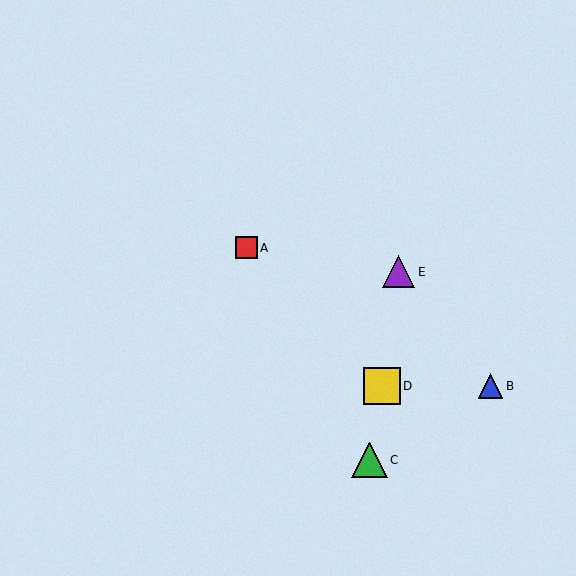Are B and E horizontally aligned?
No, B is at y≈386 and E is at y≈272.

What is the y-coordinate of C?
Object C is at y≈460.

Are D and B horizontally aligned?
Yes, both are at y≈386.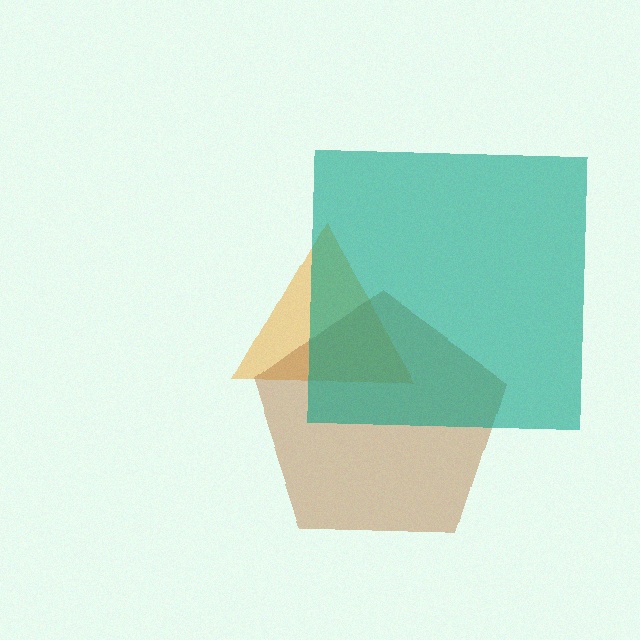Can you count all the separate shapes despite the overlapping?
Yes, there are 3 separate shapes.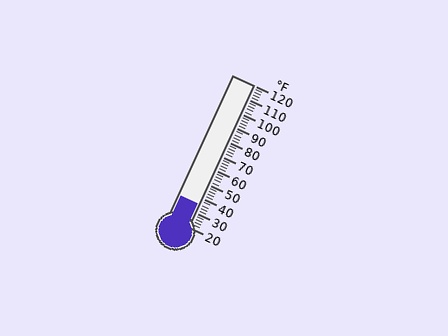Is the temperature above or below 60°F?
The temperature is below 60°F.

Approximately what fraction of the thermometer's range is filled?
The thermometer is filled to approximately 15% of its range.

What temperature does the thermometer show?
The thermometer shows approximately 36°F.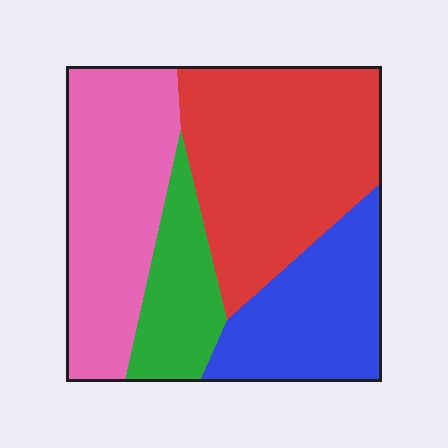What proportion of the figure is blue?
Blue covers around 20% of the figure.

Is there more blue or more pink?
Pink.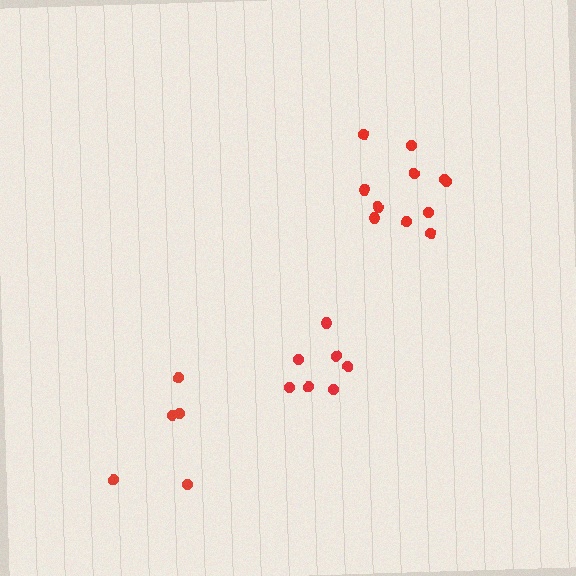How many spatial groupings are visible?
There are 3 spatial groupings.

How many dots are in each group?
Group 1: 7 dots, Group 2: 5 dots, Group 3: 11 dots (23 total).